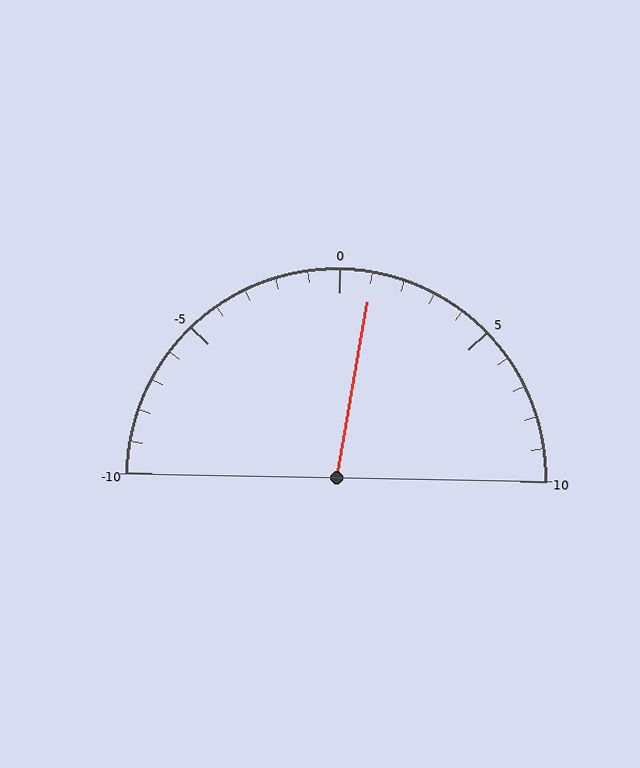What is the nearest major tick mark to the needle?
The nearest major tick mark is 0.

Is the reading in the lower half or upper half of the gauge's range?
The reading is in the upper half of the range (-10 to 10).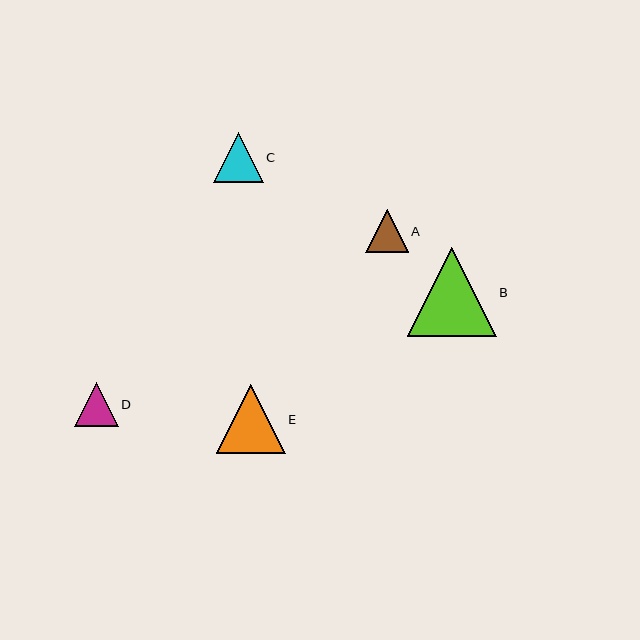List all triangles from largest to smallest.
From largest to smallest: B, E, C, D, A.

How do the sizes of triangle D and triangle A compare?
Triangle D and triangle A are approximately the same size.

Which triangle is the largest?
Triangle B is the largest with a size of approximately 89 pixels.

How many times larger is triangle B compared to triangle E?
Triangle B is approximately 1.3 times the size of triangle E.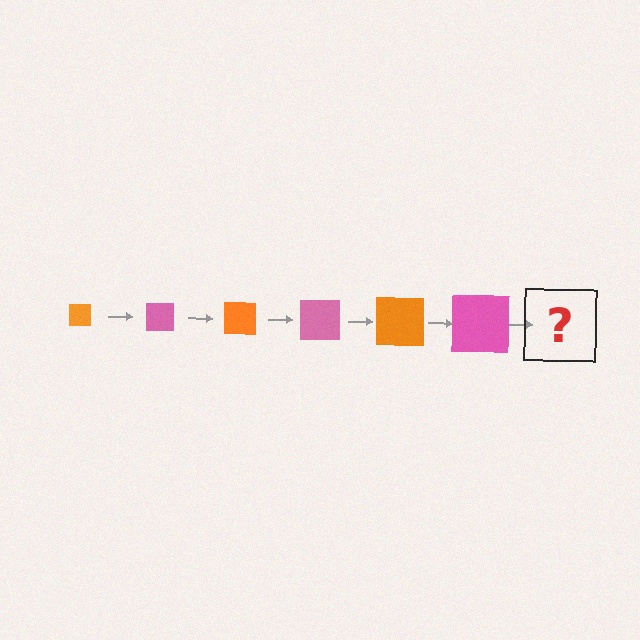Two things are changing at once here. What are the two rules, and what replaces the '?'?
The two rules are that the square grows larger each step and the color cycles through orange and pink. The '?' should be an orange square, larger than the previous one.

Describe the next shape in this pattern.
It should be an orange square, larger than the previous one.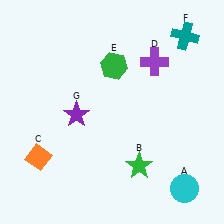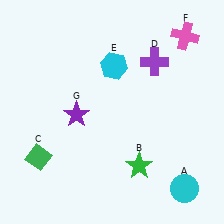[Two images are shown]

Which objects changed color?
C changed from orange to green. E changed from green to cyan. F changed from teal to pink.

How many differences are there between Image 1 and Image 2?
There are 3 differences between the two images.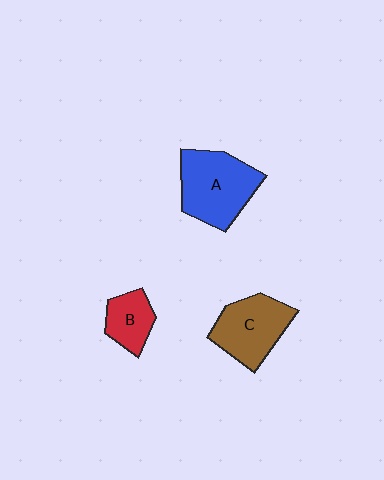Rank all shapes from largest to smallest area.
From largest to smallest: A (blue), C (brown), B (red).